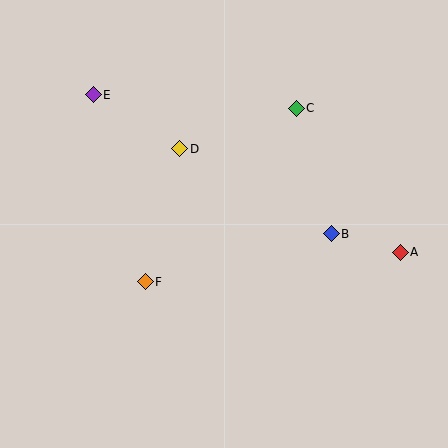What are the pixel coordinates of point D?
Point D is at (180, 149).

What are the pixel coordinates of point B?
Point B is at (331, 234).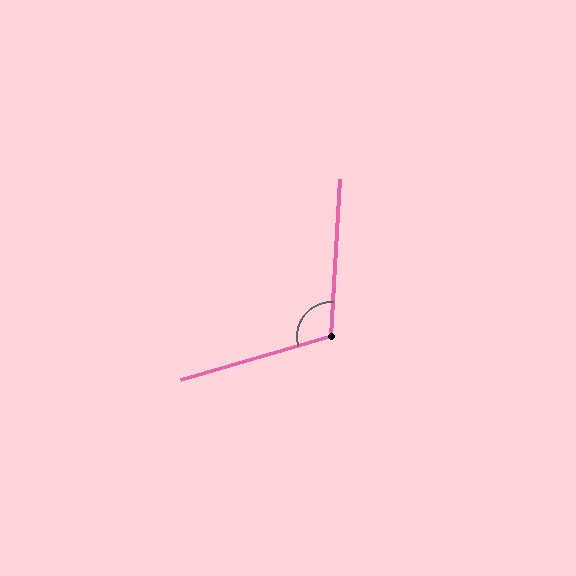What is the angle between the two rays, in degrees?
Approximately 109 degrees.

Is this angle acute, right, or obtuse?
It is obtuse.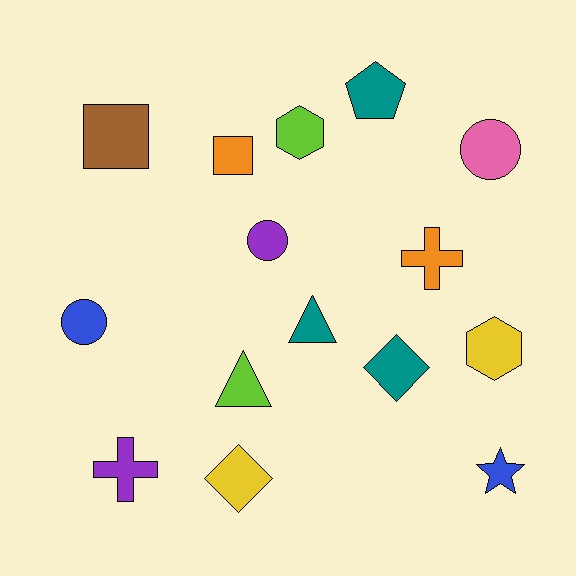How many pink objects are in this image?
There is 1 pink object.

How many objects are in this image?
There are 15 objects.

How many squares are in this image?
There are 2 squares.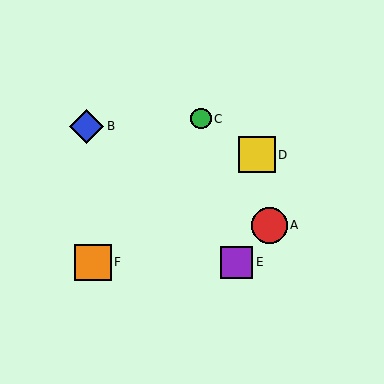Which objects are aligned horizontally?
Objects E, F are aligned horizontally.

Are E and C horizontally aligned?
No, E is at y≈262 and C is at y≈119.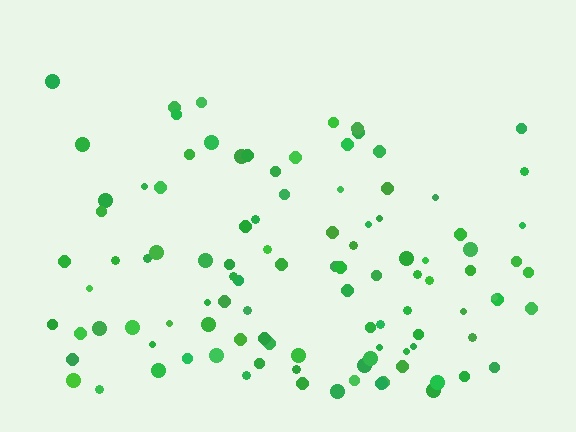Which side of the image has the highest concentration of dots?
The bottom.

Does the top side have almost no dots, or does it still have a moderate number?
Still a moderate number, just noticeably fewer than the bottom.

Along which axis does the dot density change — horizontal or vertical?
Vertical.